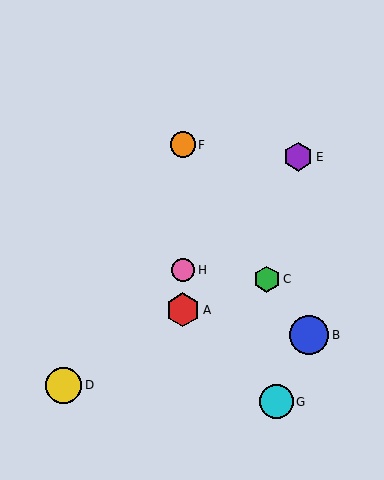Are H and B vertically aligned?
No, H is at x≈183 and B is at x≈309.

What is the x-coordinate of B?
Object B is at x≈309.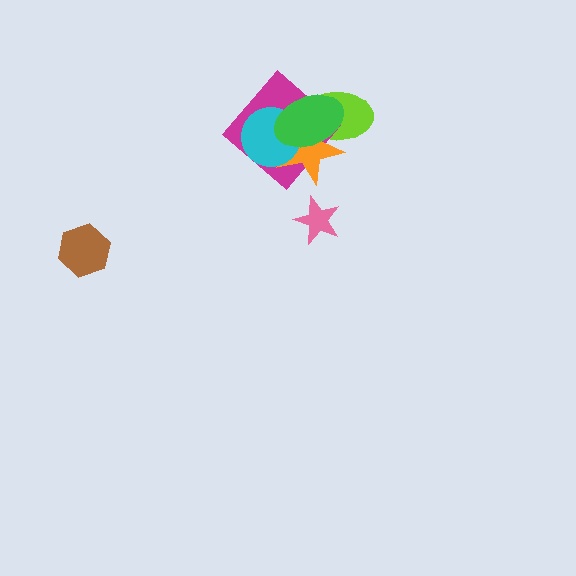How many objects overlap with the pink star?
0 objects overlap with the pink star.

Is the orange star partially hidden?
Yes, it is partially covered by another shape.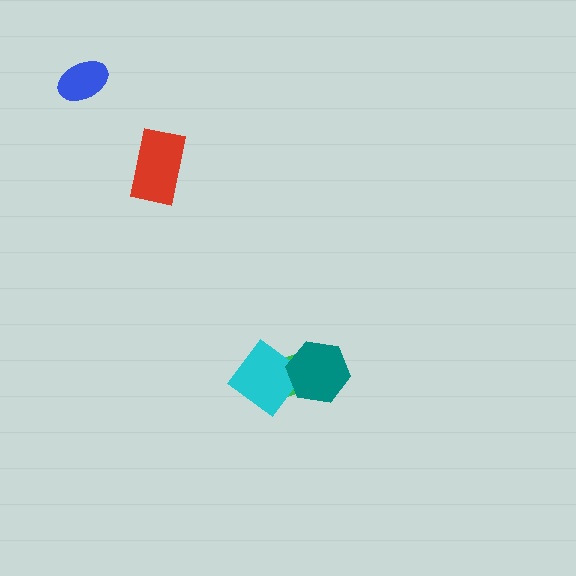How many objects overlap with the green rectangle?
2 objects overlap with the green rectangle.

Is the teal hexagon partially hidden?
No, no other shape covers it.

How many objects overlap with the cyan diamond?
2 objects overlap with the cyan diamond.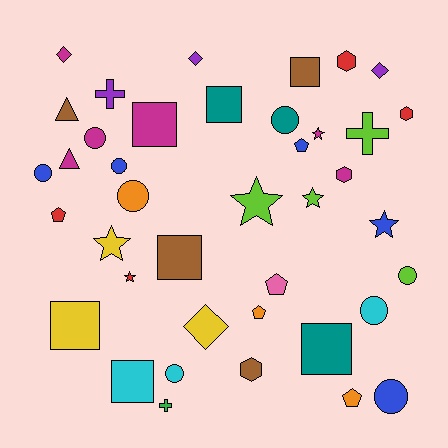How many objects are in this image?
There are 40 objects.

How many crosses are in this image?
There are 3 crosses.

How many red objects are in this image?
There are 4 red objects.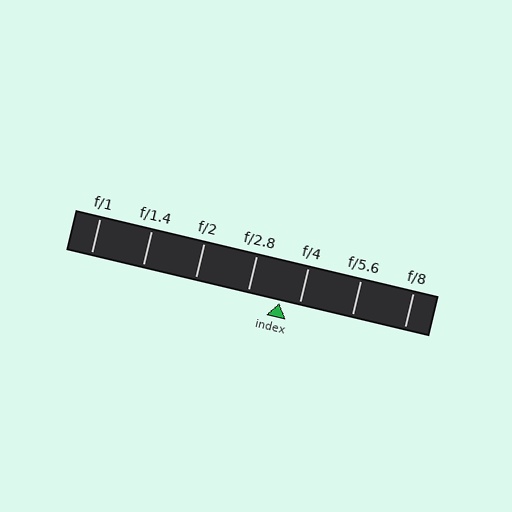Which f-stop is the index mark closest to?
The index mark is closest to f/4.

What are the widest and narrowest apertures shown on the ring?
The widest aperture shown is f/1 and the narrowest is f/8.